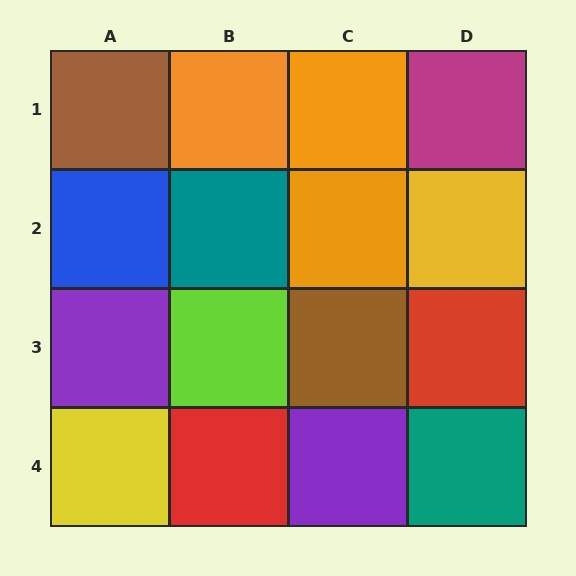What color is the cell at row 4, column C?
Purple.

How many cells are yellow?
2 cells are yellow.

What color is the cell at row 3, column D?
Red.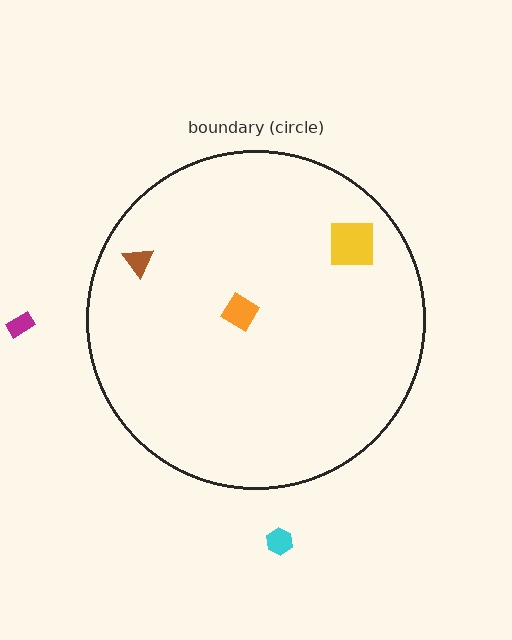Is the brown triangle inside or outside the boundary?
Inside.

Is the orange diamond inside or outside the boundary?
Inside.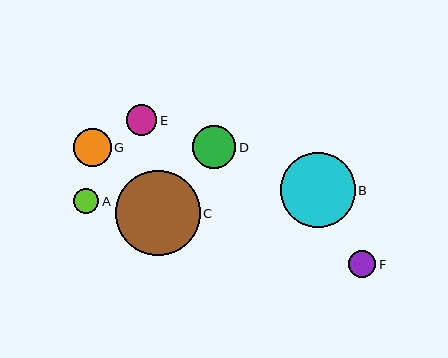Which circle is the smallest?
Circle A is the smallest with a size of approximately 25 pixels.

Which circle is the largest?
Circle C is the largest with a size of approximately 85 pixels.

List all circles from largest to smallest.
From largest to smallest: C, B, D, G, E, F, A.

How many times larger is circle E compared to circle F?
Circle E is approximately 1.1 times the size of circle F.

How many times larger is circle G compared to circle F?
Circle G is approximately 1.4 times the size of circle F.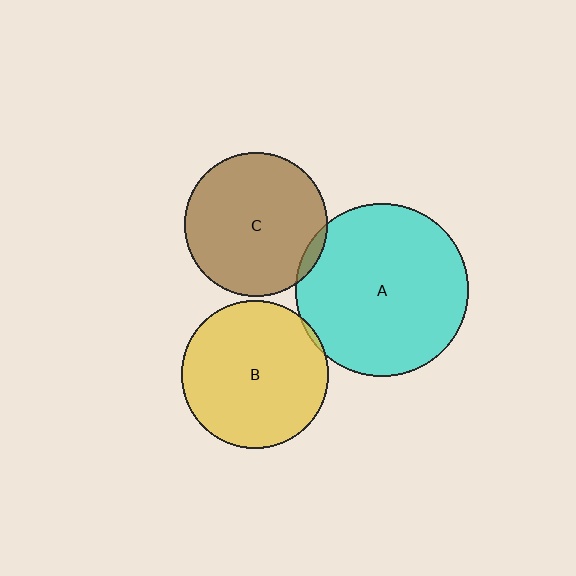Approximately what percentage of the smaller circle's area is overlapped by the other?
Approximately 5%.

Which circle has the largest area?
Circle A (cyan).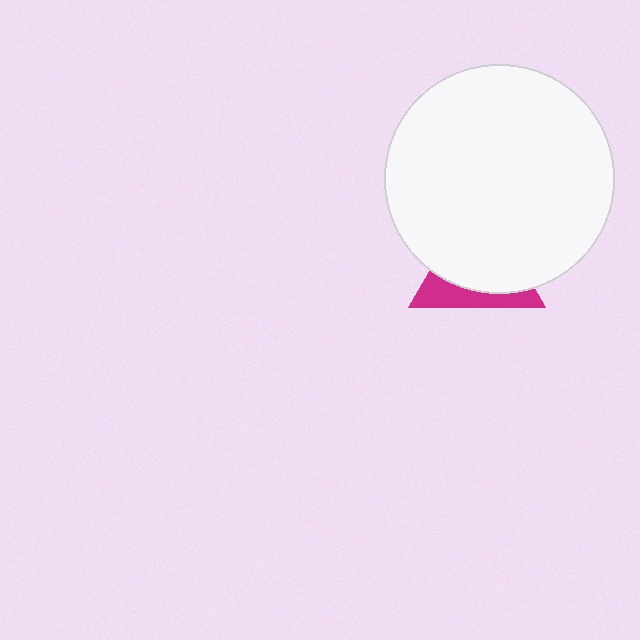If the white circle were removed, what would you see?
You would see the complete magenta triangle.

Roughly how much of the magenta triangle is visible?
A small part of it is visible (roughly 31%).